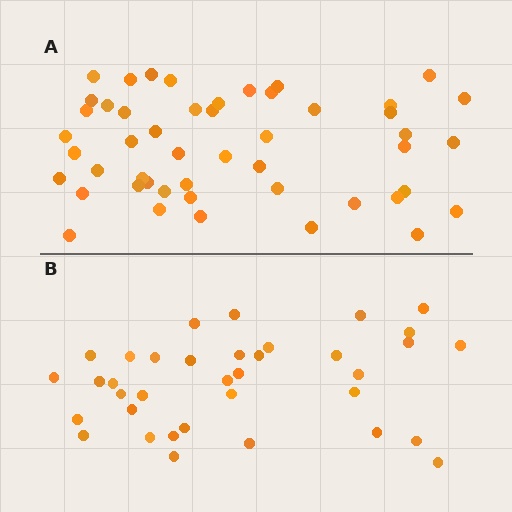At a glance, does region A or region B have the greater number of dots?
Region A (the top region) has more dots.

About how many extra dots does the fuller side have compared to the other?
Region A has approximately 15 more dots than region B.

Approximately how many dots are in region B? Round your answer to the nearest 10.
About 40 dots. (The exact count is 36, which rounds to 40.)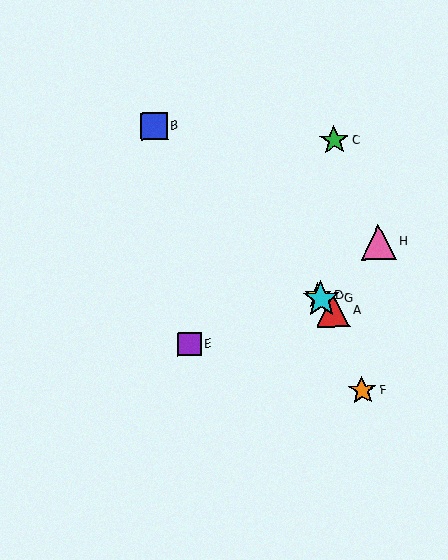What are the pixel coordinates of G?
Object G is at (321, 299).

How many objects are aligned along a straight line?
4 objects (A, B, D, G) are aligned along a straight line.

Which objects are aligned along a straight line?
Objects A, B, D, G are aligned along a straight line.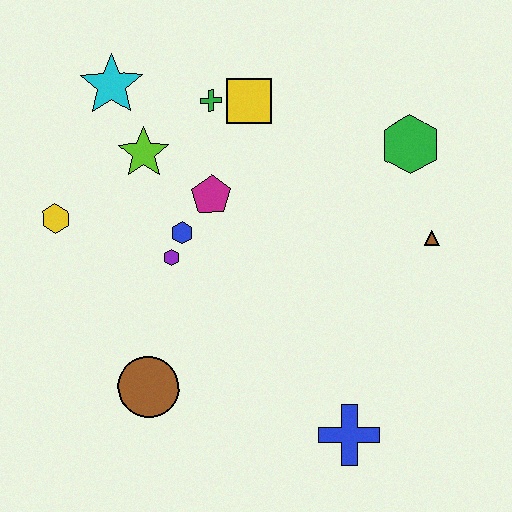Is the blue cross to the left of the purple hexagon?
No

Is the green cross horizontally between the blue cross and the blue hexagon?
Yes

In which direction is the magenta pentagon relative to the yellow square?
The magenta pentagon is below the yellow square.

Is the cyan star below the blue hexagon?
No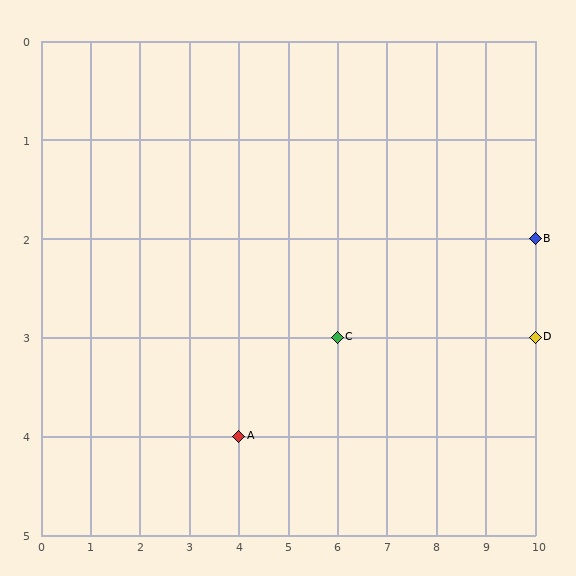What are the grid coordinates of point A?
Point A is at grid coordinates (4, 4).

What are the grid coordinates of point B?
Point B is at grid coordinates (10, 2).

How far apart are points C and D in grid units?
Points C and D are 4 columns apart.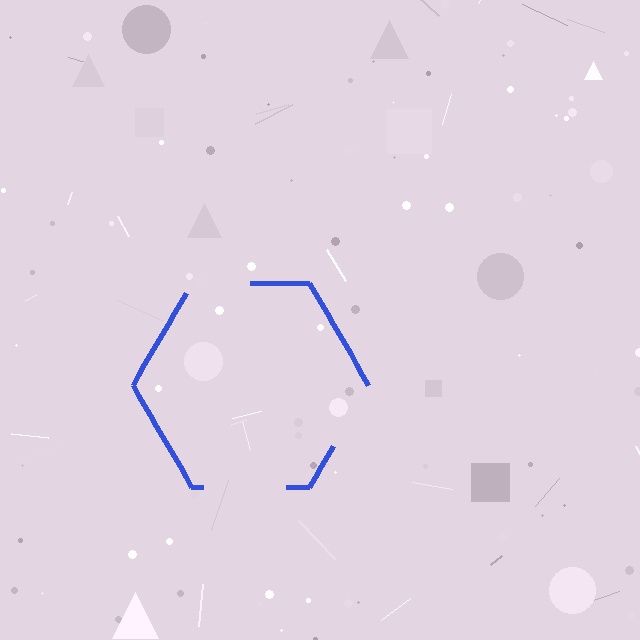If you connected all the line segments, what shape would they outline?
They would outline a hexagon.